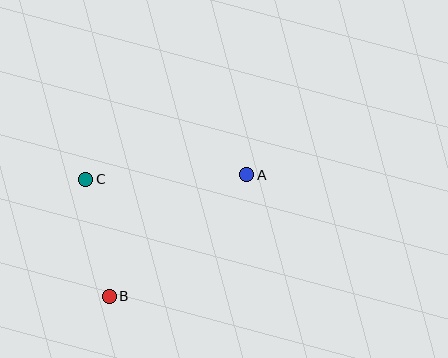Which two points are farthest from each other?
Points A and B are farthest from each other.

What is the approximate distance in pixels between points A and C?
The distance between A and C is approximately 161 pixels.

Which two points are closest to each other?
Points B and C are closest to each other.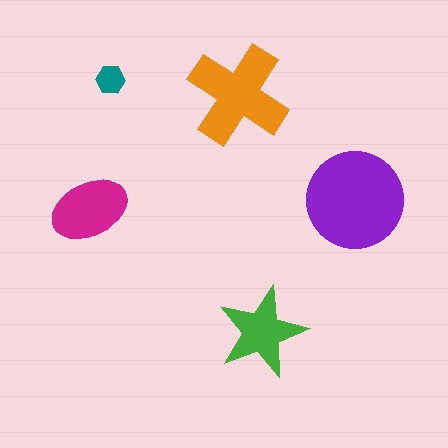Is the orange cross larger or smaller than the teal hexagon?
Larger.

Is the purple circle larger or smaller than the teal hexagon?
Larger.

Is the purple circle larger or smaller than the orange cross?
Larger.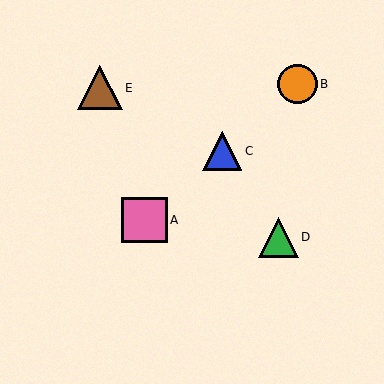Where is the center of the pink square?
The center of the pink square is at (145, 220).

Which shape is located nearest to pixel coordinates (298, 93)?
The orange circle (labeled B) at (297, 84) is nearest to that location.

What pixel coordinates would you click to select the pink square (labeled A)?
Click at (145, 220) to select the pink square A.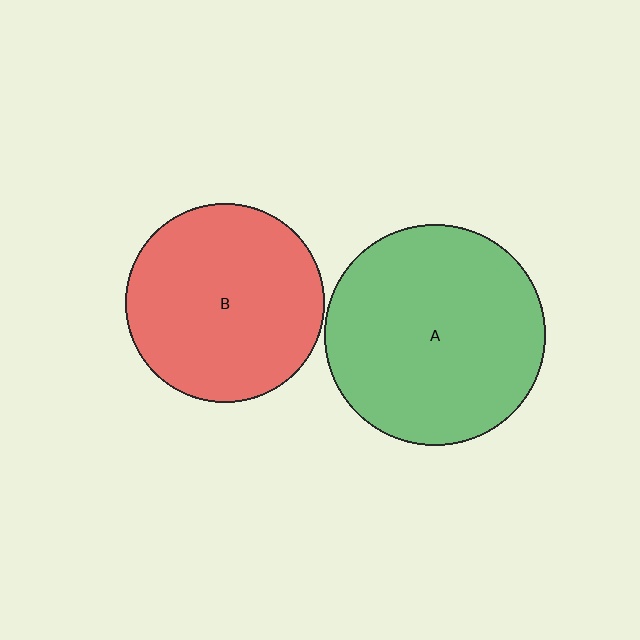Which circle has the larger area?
Circle A (green).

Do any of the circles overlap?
No, none of the circles overlap.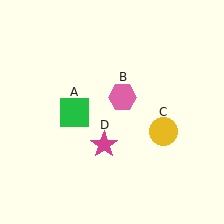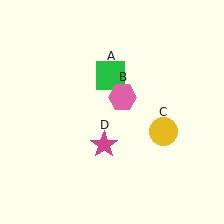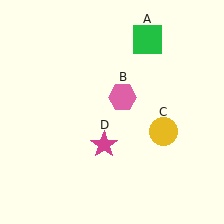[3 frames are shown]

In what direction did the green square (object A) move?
The green square (object A) moved up and to the right.